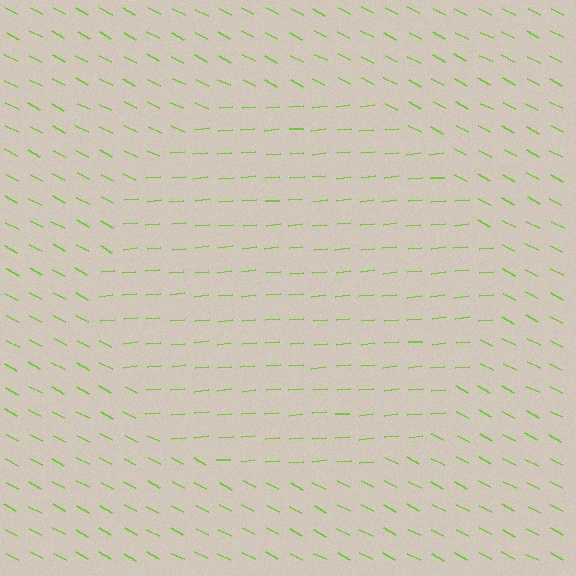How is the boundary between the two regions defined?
The boundary is defined purely by a change in line orientation (approximately 33 degrees difference). All lines are the same color and thickness.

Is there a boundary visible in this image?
Yes, there is a texture boundary formed by a change in line orientation.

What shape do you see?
I see a circle.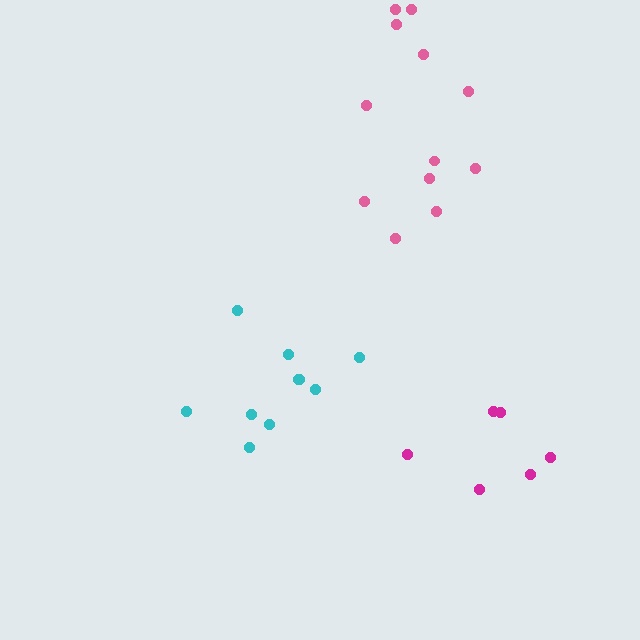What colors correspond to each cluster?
The clusters are colored: magenta, cyan, pink.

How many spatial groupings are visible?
There are 3 spatial groupings.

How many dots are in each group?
Group 1: 6 dots, Group 2: 10 dots, Group 3: 12 dots (28 total).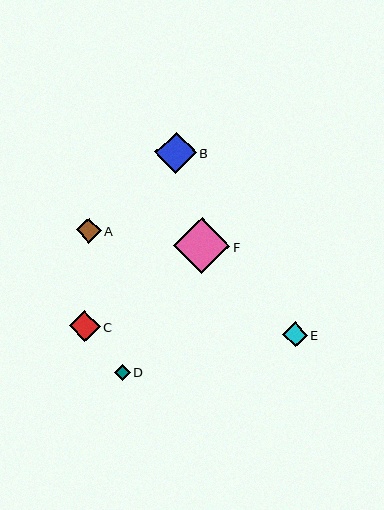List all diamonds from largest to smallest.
From largest to smallest: F, B, C, A, E, D.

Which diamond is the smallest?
Diamond D is the smallest with a size of approximately 16 pixels.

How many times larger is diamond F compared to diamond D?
Diamond F is approximately 3.5 times the size of diamond D.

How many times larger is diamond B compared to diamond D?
Diamond B is approximately 2.6 times the size of diamond D.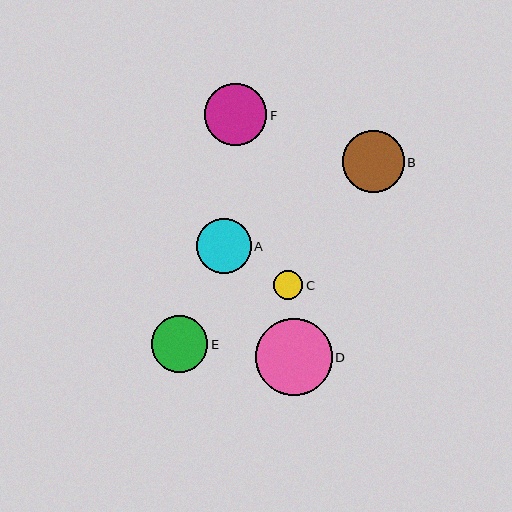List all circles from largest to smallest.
From largest to smallest: D, F, B, E, A, C.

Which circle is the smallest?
Circle C is the smallest with a size of approximately 29 pixels.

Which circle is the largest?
Circle D is the largest with a size of approximately 76 pixels.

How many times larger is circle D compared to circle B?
Circle D is approximately 1.2 times the size of circle B.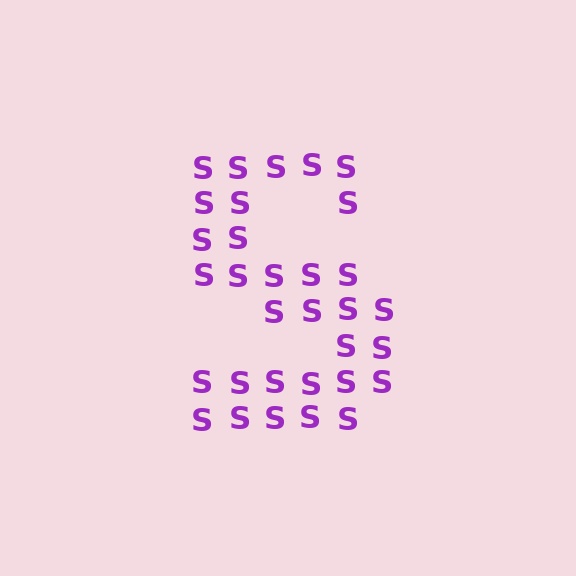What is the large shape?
The large shape is the letter S.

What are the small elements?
The small elements are letter S's.